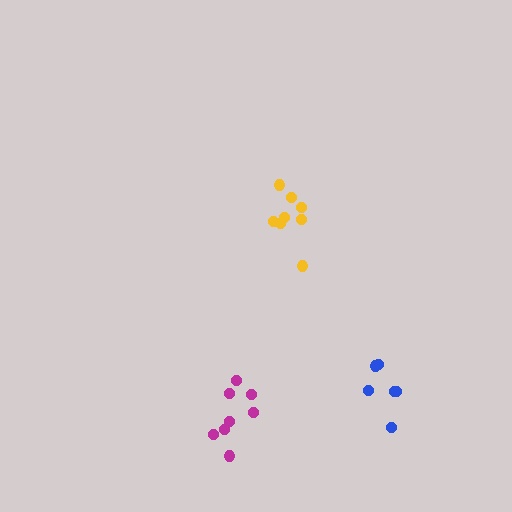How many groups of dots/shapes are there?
There are 3 groups.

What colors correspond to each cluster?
The clusters are colored: yellow, magenta, blue.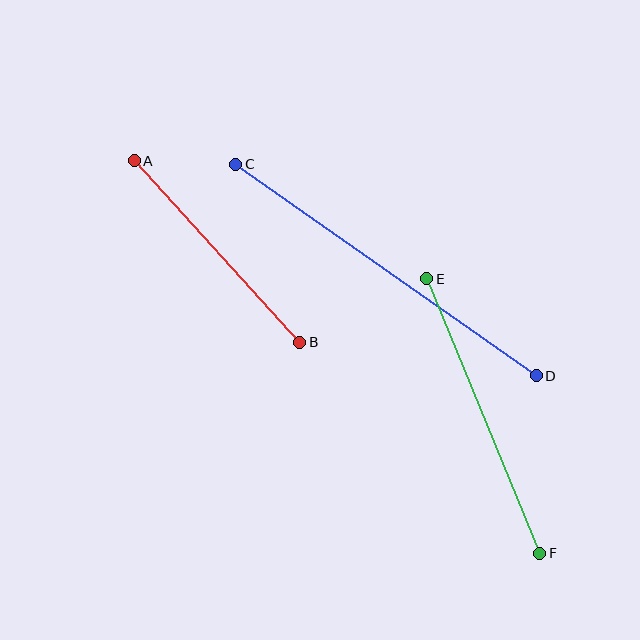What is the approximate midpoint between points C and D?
The midpoint is at approximately (386, 270) pixels.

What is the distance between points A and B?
The distance is approximately 245 pixels.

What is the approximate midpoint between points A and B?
The midpoint is at approximately (217, 251) pixels.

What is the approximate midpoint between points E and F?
The midpoint is at approximately (483, 416) pixels.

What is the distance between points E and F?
The distance is approximately 297 pixels.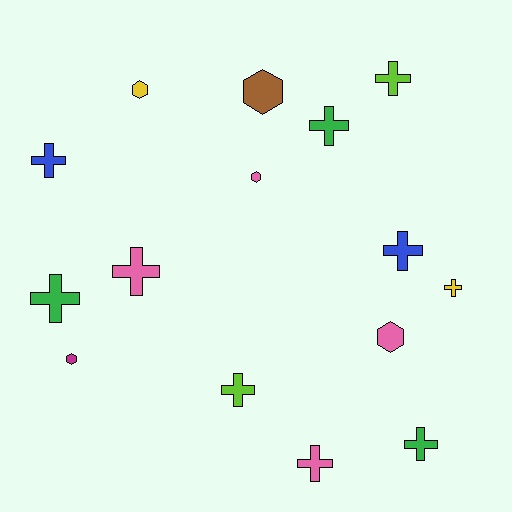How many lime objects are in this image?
There are 2 lime objects.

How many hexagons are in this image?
There are 5 hexagons.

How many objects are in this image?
There are 15 objects.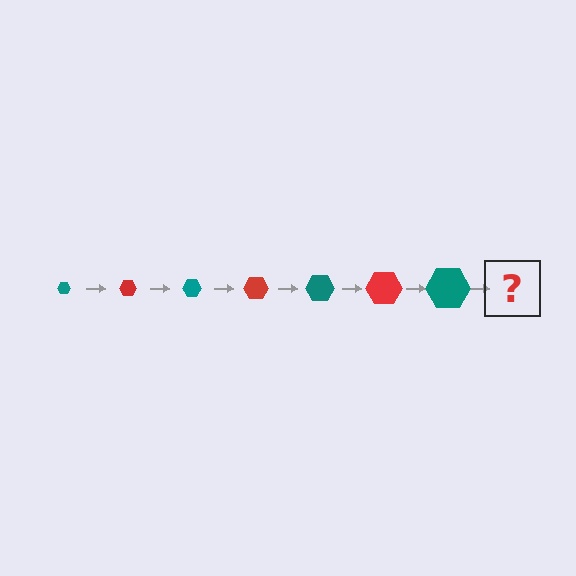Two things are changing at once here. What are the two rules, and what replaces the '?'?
The two rules are that the hexagon grows larger each step and the color cycles through teal and red. The '?' should be a red hexagon, larger than the previous one.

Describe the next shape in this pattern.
It should be a red hexagon, larger than the previous one.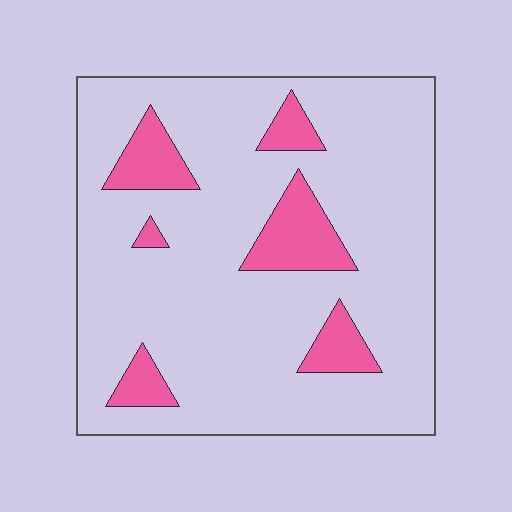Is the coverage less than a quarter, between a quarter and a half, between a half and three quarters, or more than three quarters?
Less than a quarter.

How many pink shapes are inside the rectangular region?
6.